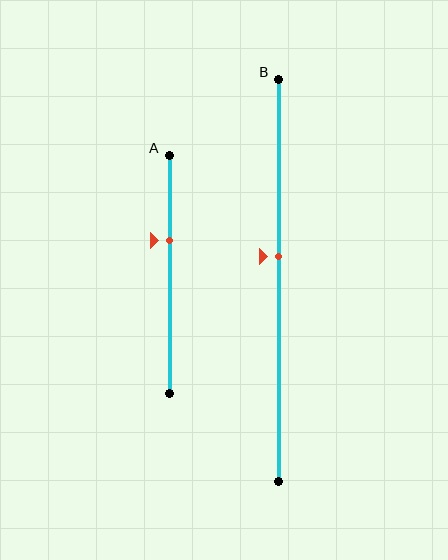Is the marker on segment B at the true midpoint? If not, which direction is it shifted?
No, the marker on segment B is shifted upward by about 6% of the segment length.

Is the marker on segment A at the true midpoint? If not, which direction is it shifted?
No, the marker on segment A is shifted upward by about 14% of the segment length.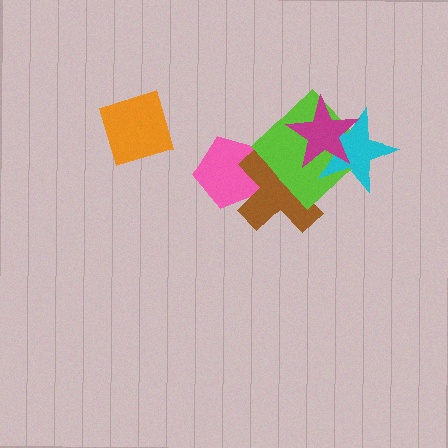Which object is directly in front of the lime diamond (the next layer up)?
The cyan star is directly in front of the lime diamond.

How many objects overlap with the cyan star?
2 objects overlap with the cyan star.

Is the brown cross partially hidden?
Yes, it is partially covered by another shape.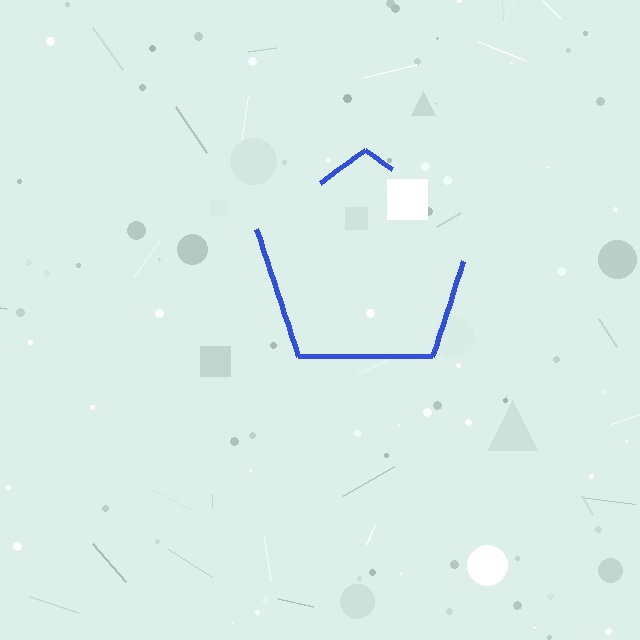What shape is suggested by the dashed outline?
The dashed outline suggests a pentagon.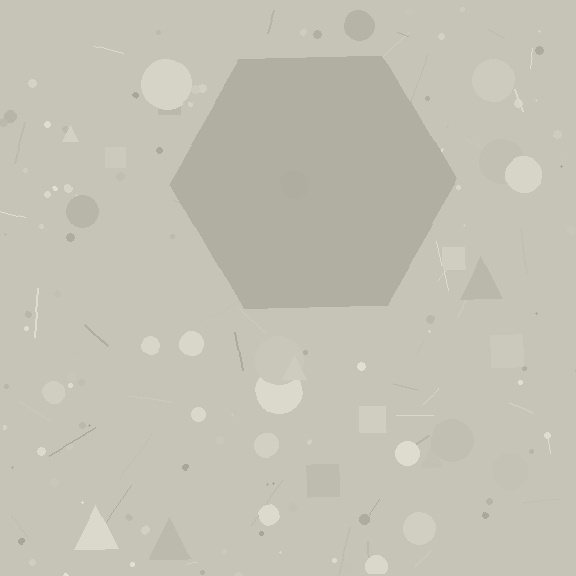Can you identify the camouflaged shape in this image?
The camouflaged shape is a hexagon.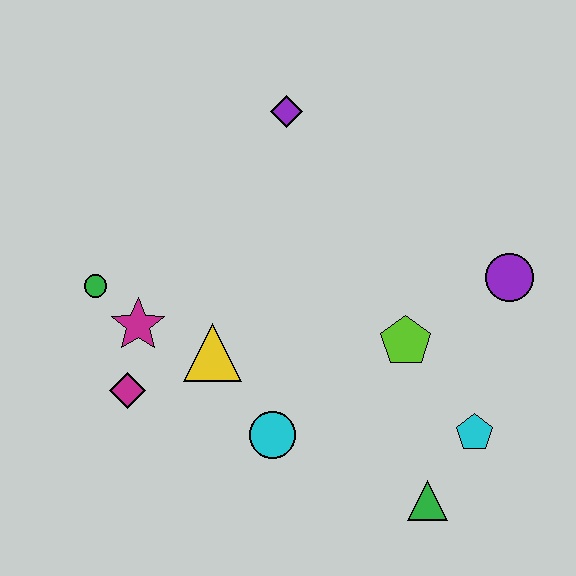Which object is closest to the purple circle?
The lime pentagon is closest to the purple circle.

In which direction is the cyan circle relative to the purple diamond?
The cyan circle is below the purple diamond.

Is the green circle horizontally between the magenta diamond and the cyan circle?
No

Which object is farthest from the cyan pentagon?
The green circle is farthest from the cyan pentagon.